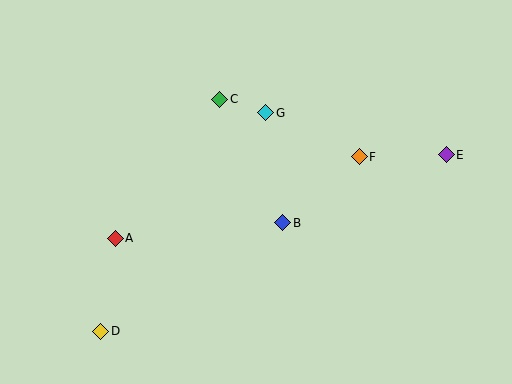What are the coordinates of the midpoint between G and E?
The midpoint between G and E is at (356, 134).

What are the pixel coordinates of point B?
Point B is at (283, 223).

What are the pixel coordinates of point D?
Point D is at (101, 331).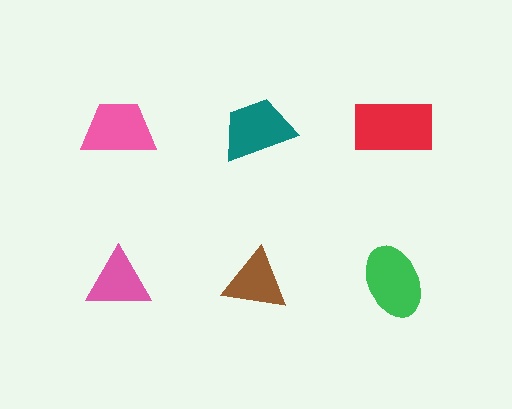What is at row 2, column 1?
A pink triangle.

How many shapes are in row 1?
3 shapes.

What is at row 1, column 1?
A pink trapezoid.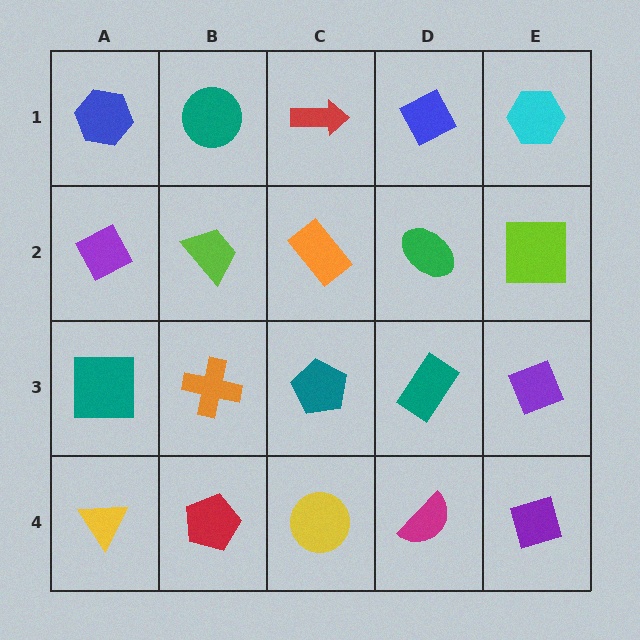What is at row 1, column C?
A red arrow.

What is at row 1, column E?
A cyan hexagon.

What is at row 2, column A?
A purple diamond.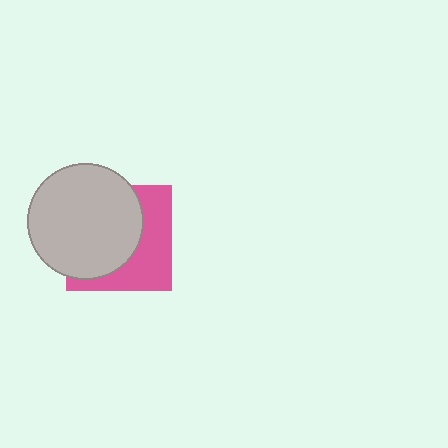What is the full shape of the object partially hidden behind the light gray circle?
The partially hidden object is a pink square.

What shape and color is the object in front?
The object in front is a light gray circle.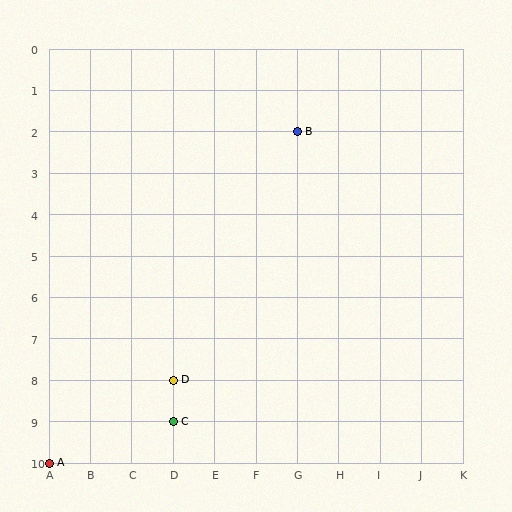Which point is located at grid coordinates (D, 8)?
Point D is at (D, 8).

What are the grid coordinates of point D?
Point D is at grid coordinates (D, 8).